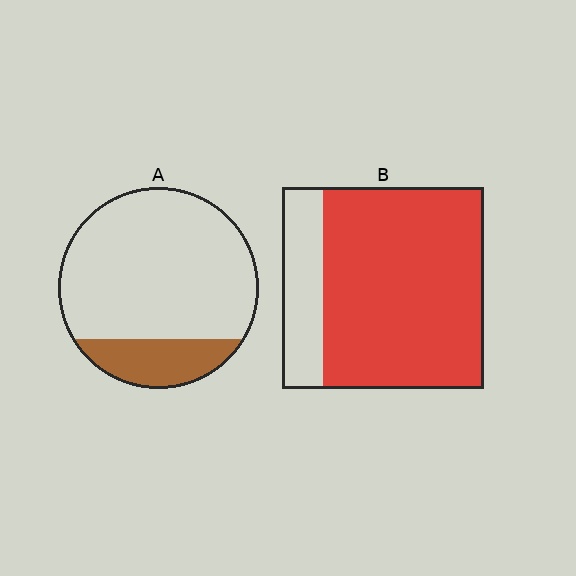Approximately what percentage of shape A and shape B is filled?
A is approximately 20% and B is approximately 80%.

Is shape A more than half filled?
No.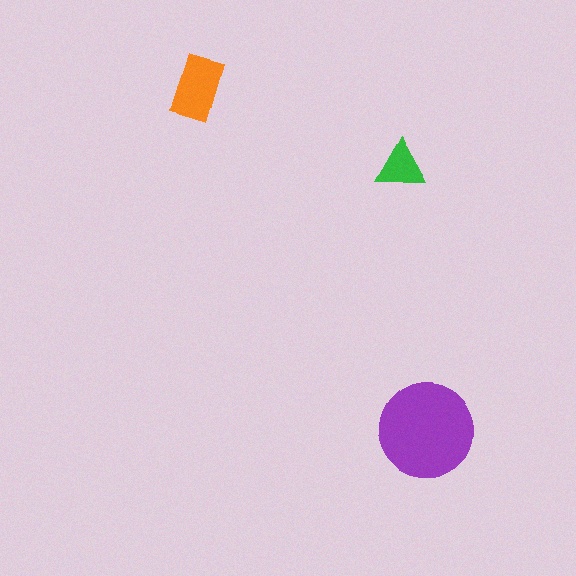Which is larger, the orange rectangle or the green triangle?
The orange rectangle.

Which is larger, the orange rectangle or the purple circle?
The purple circle.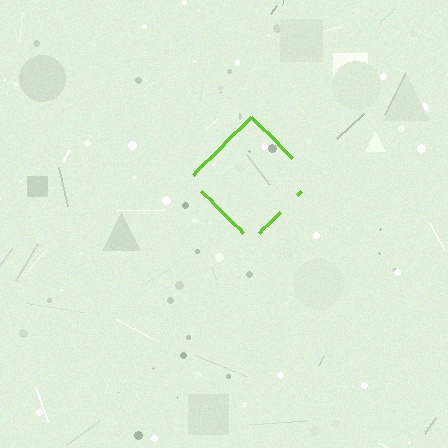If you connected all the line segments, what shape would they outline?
They would outline a diamond.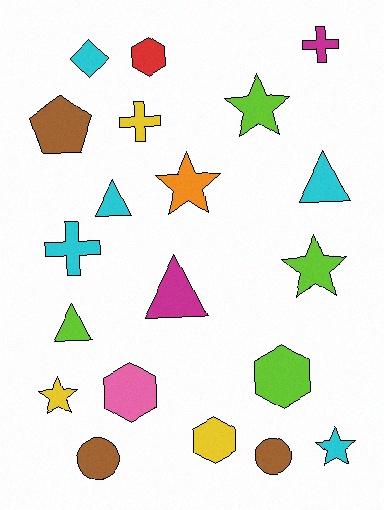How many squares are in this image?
There are no squares.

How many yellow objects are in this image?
There are 3 yellow objects.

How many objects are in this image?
There are 20 objects.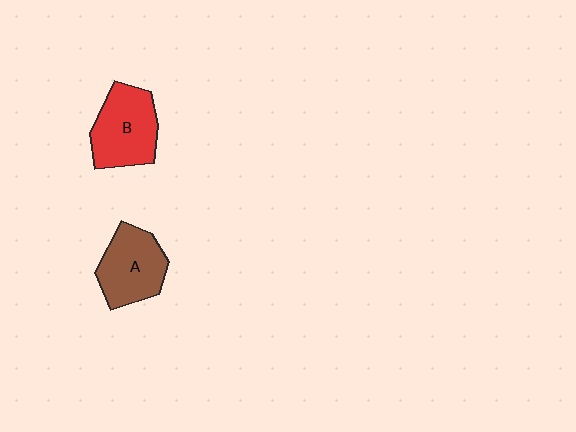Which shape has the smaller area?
Shape A (brown).